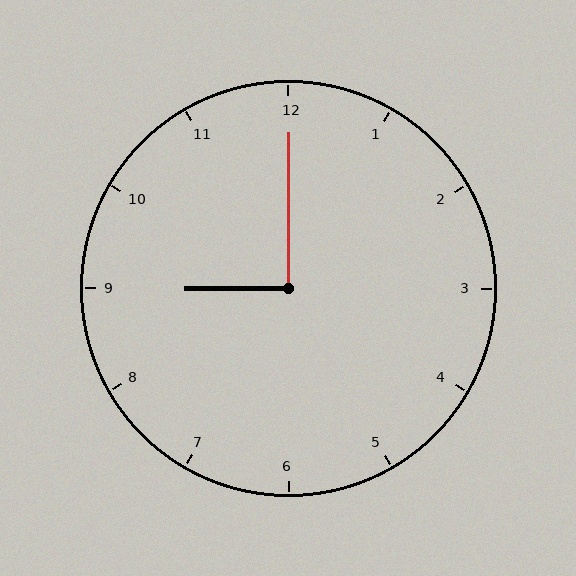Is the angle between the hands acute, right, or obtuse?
It is right.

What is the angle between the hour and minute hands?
Approximately 90 degrees.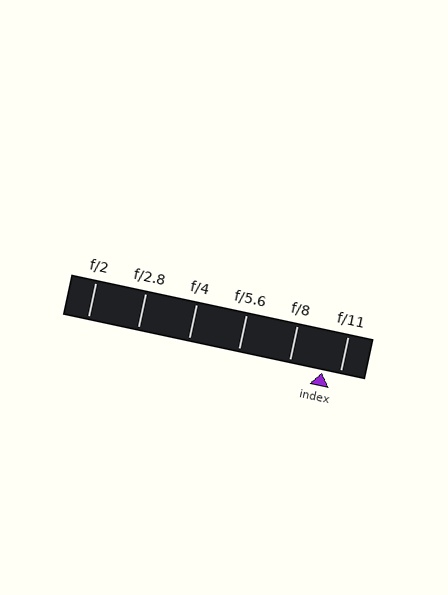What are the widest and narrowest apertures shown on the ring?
The widest aperture shown is f/2 and the narrowest is f/11.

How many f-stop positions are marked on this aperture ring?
There are 6 f-stop positions marked.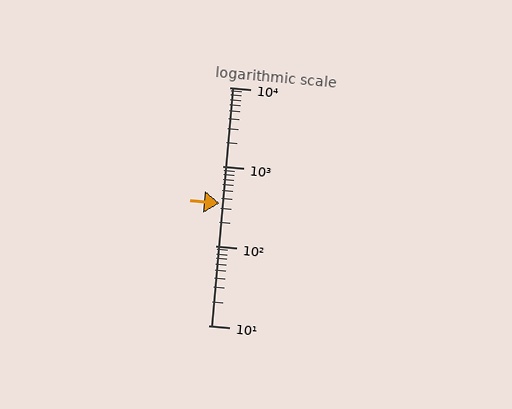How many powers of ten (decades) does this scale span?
The scale spans 3 decades, from 10 to 10000.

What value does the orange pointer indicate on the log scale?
The pointer indicates approximately 340.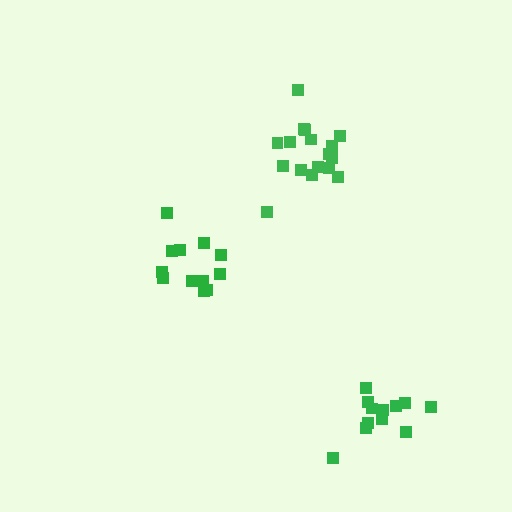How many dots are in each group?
Group 1: 12 dots, Group 2: 12 dots, Group 3: 17 dots (41 total).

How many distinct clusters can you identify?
There are 3 distinct clusters.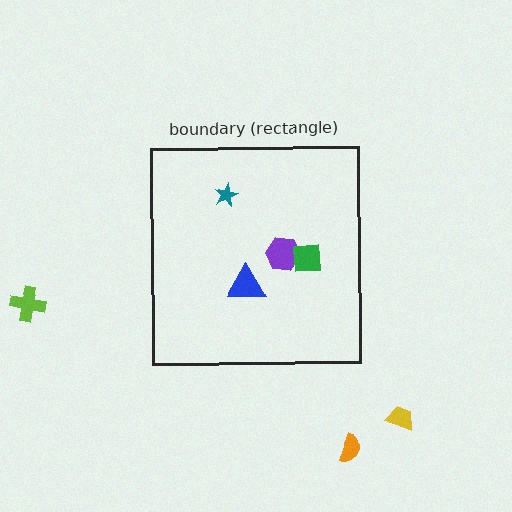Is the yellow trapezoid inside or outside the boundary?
Outside.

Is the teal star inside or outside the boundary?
Inside.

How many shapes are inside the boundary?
4 inside, 3 outside.